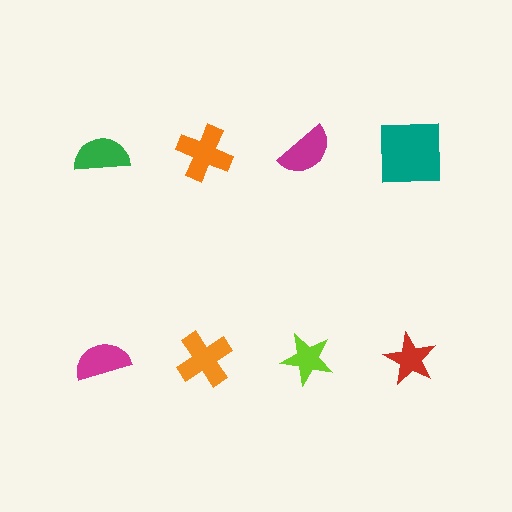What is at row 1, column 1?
A green semicircle.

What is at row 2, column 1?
A magenta semicircle.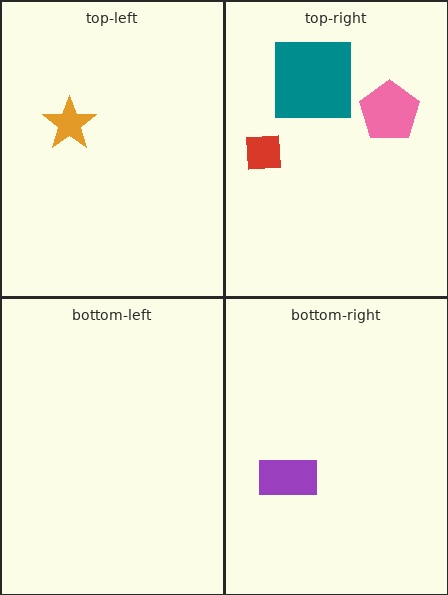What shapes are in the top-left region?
The orange star.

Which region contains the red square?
The top-right region.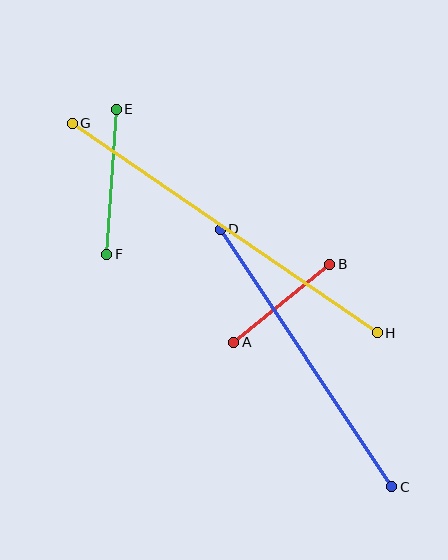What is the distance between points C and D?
The distance is approximately 309 pixels.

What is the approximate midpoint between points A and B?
The midpoint is at approximately (282, 303) pixels.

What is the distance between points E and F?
The distance is approximately 145 pixels.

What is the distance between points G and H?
The distance is approximately 370 pixels.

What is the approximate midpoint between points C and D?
The midpoint is at approximately (306, 358) pixels.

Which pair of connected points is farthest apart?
Points G and H are farthest apart.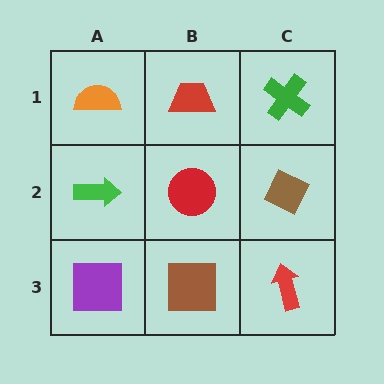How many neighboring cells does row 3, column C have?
2.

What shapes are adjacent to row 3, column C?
A brown diamond (row 2, column C), a brown square (row 3, column B).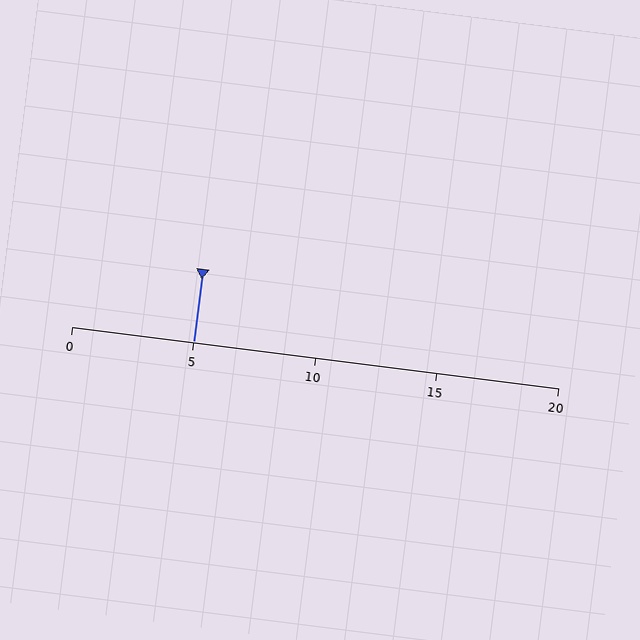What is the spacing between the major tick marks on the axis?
The major ticks are spaced 5 apart.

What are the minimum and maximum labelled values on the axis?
The axis runs from 0 to 20.